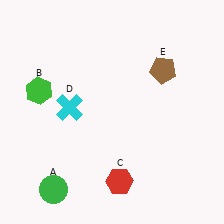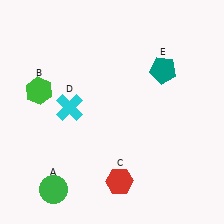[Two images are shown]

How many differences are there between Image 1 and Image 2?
There is 1 difference between the two images.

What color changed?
The pentagon (E) changed from brown in Image 1 to teal in Image 2.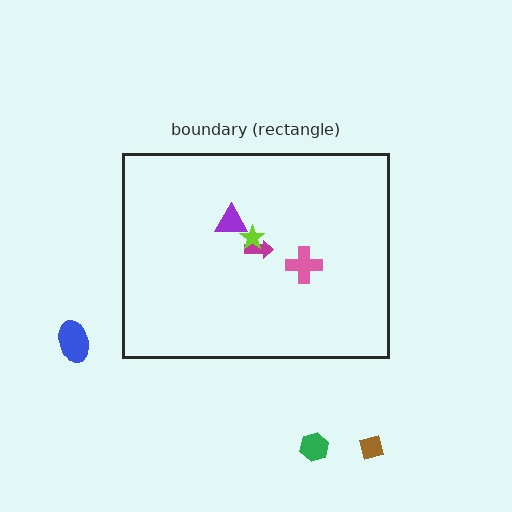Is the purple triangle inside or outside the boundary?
Inside.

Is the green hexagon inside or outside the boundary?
Outside.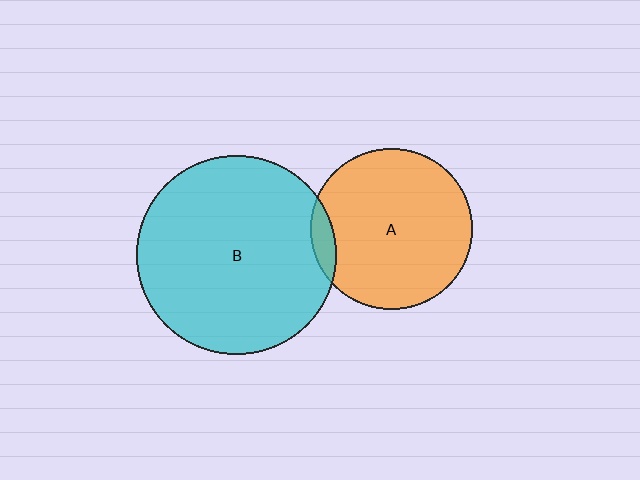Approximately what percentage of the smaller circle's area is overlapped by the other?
Approximately 5%.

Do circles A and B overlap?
Yes.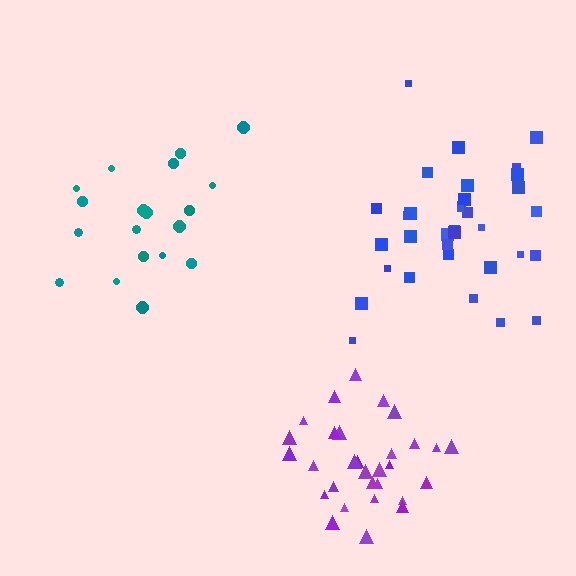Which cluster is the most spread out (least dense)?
Teal.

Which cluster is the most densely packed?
Purple.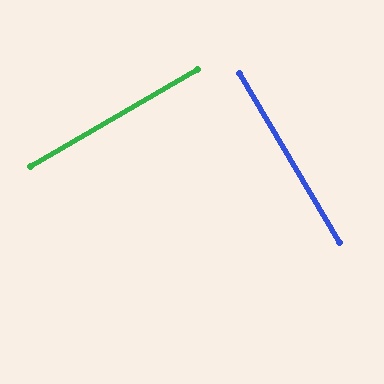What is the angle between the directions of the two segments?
Approximately 89 degrees.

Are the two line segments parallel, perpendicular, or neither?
Perpendicular — they meet at approximately 89°.